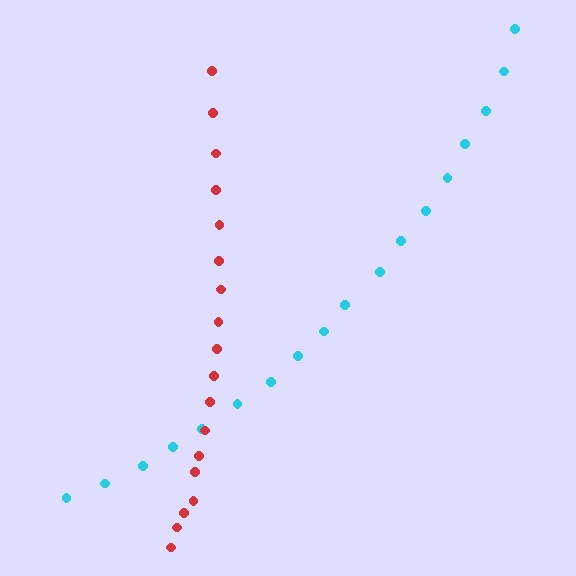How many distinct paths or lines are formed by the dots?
There are 2 distinct paths.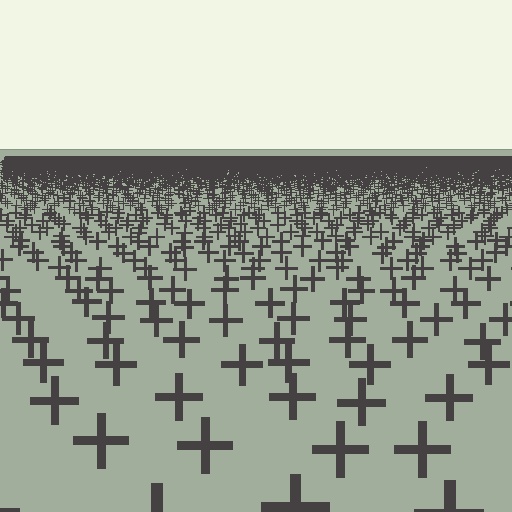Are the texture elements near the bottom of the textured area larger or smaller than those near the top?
Larger. Near the bottom, elements are closer to the viewer and appear at a bigger on-screen size.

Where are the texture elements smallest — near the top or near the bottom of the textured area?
Near the top.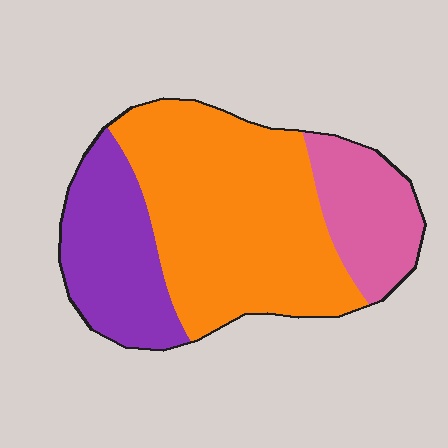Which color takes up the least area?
Pink, at roughly 20%.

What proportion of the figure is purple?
Purple covers roughly 25% of the figure.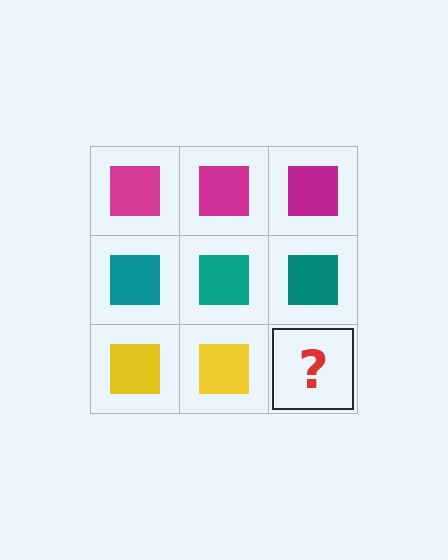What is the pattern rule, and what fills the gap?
The rule is that each row has a consistent color. The gap should be filled with a yellow square.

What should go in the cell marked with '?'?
The missing cell should contain a yellow square.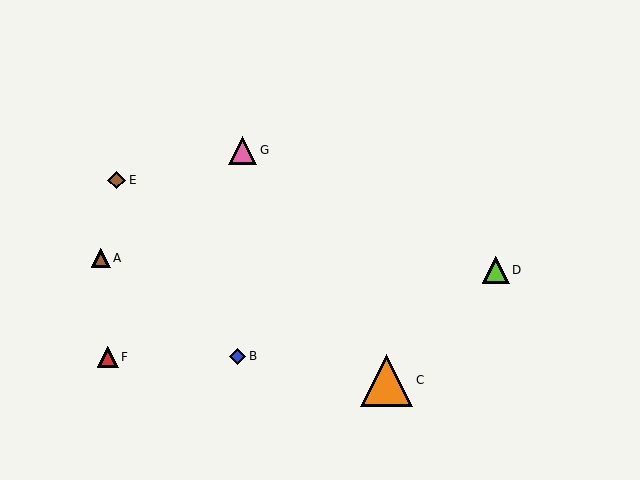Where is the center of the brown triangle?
The center of the brown triangle is at (101, 258).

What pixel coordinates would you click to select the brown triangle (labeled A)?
Click at (101, 258) to select the brown triangle A.